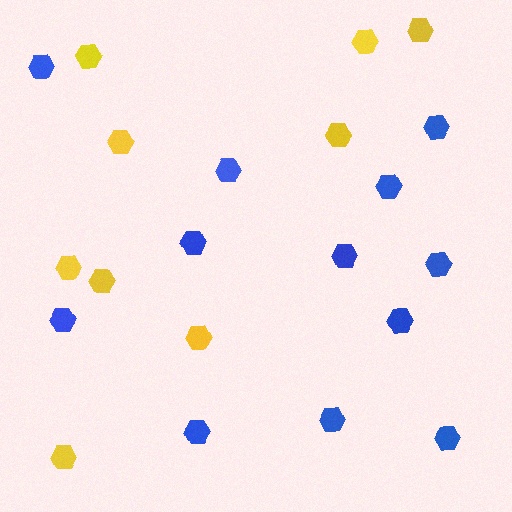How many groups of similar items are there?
There are 2 groups: one group of yellow hexagons (9) and one group of blue hexagons (12).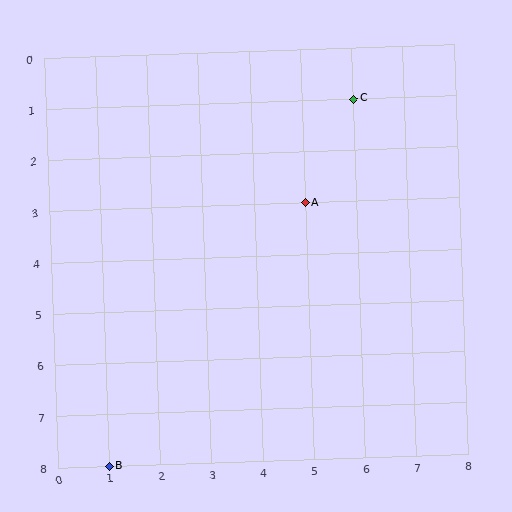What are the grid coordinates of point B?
Point B is at grid coordinates (1, 8).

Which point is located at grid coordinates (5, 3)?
Point A is at (5, 3).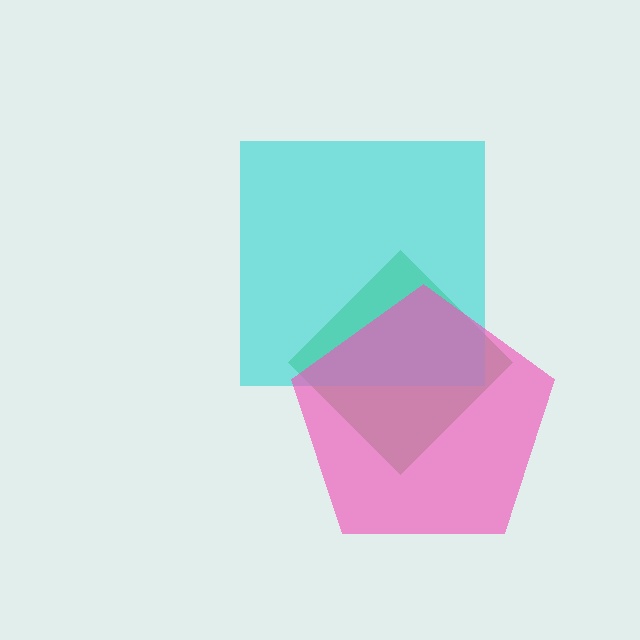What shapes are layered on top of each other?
The layered shapes are: a green diamond, a cyan square, a pink pentagon.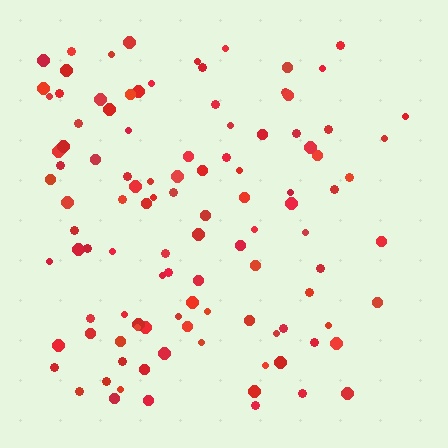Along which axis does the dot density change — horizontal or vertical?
Horizontal.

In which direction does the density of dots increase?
From right to left, with the left side densest.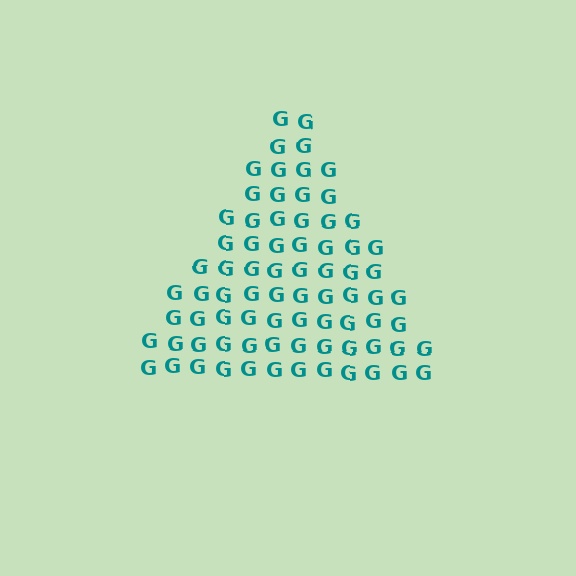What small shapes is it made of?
It is made of small letter G's.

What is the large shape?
The large shape is a triangle.